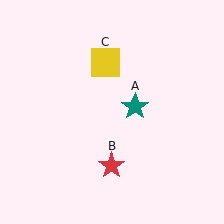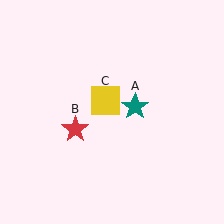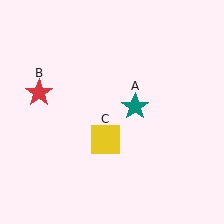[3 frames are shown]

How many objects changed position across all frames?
2 objects changed position: red star (object B), yellow square (object C).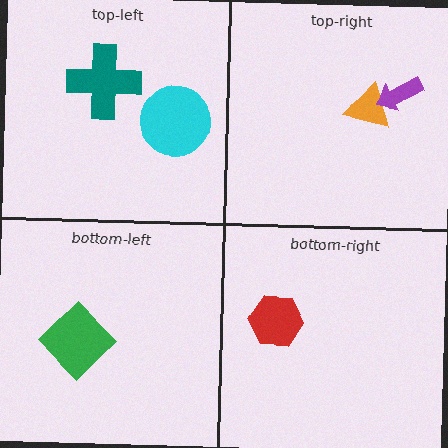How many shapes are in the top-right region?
2.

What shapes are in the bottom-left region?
The green diamond.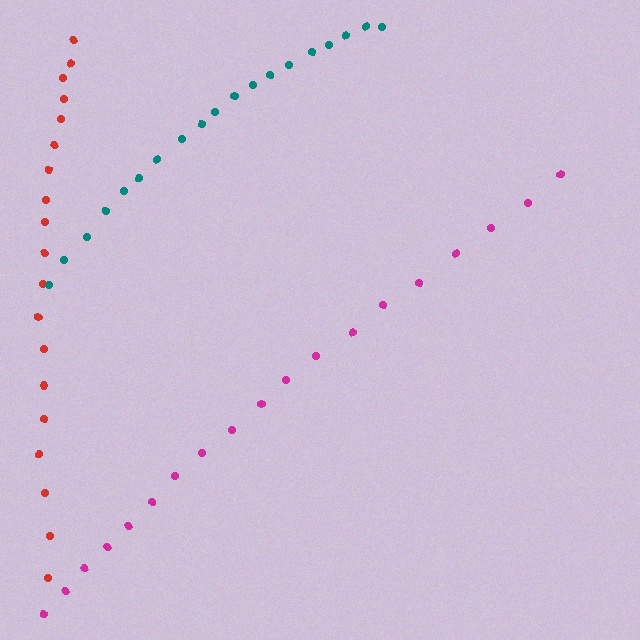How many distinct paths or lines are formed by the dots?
There are 3 distinct paths.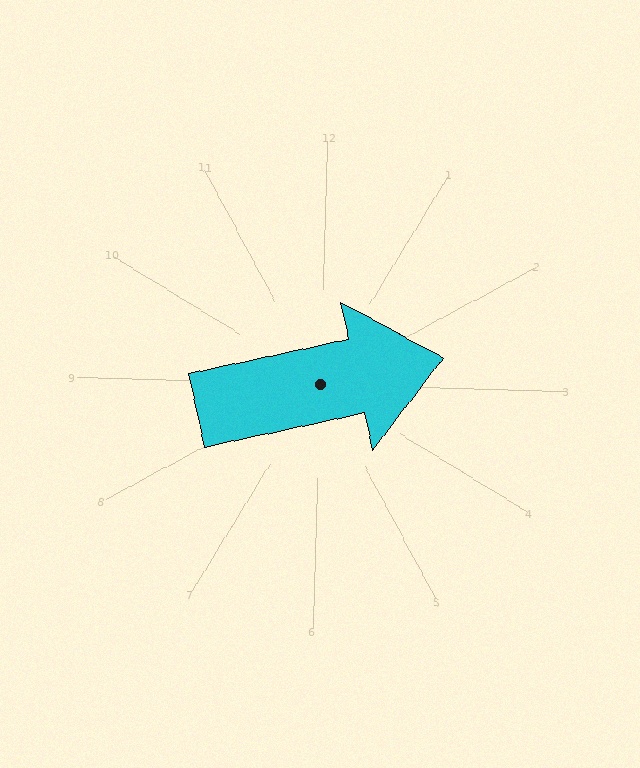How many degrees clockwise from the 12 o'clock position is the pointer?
Approximately 76 degrees.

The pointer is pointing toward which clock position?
Roughly 3 o'clock.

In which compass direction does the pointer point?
East.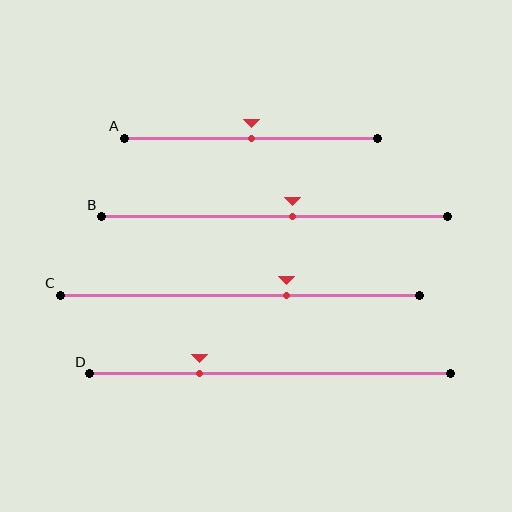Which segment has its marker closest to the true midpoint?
Segment A has its marker closest to the true midpoint.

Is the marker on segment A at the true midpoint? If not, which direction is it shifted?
Yes, the marker on segment A is at the true midpoint.